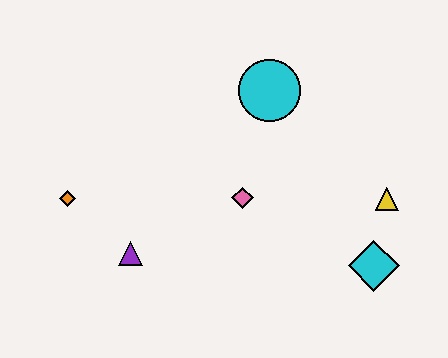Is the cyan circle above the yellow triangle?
Yes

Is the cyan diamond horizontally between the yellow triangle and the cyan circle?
Yes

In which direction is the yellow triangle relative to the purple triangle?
The yellow triangle is to the right of the purple triangle.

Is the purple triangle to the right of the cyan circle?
No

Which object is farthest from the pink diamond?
The orange diamond is farthest from the pink diamond.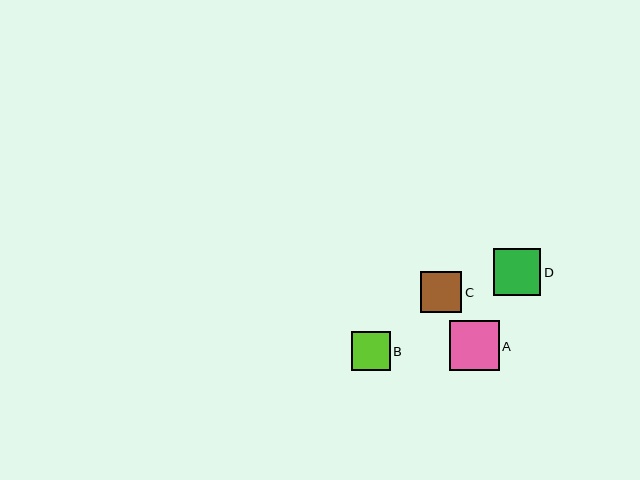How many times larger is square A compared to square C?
Square A is approximately 1.2 times the size of square C.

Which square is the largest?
Square A is the largest with a size of approximately 50 pixels.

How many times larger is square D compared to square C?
Square D is approximately 1.1 times the size of square C.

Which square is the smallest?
Square B is the smallest with a size of approximately 38 pixels.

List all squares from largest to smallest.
From largest to smallest: A, D, C, B.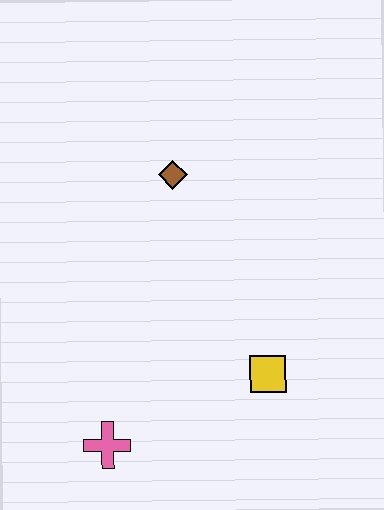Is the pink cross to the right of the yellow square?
No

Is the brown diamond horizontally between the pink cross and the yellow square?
Yes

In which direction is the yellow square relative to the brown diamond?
The yellow square is below the brown diamond.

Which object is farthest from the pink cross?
The brown diamond is farthest from the pink cross.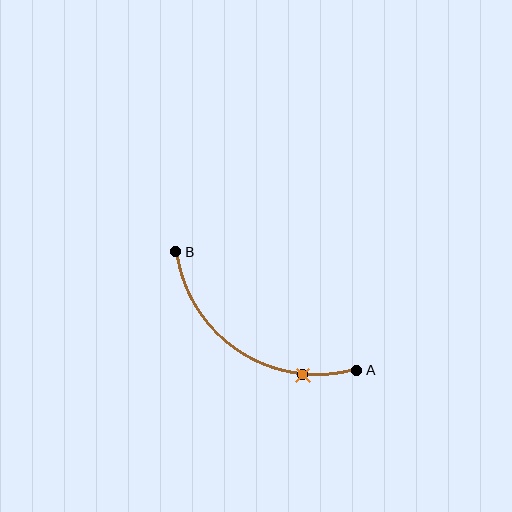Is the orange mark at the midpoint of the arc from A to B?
No. The orange mark lies on the arc but is closer to endpoint A. The arc midpoint would be at the point on the curve equidistant along the arc from both A and B.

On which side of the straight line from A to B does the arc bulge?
The arc bulges below the straight line connecting A and B.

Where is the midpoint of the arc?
The arc midpoint is the point on the curve farthest from the straight line joining A and B. It sits below that line.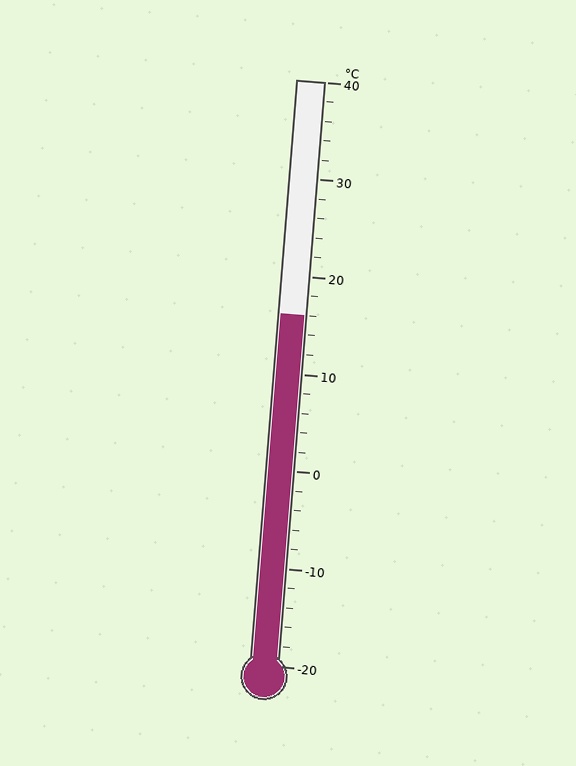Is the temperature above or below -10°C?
The temperature is above -10°C.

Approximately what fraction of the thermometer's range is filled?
The thermometer is filled to approximately 60% of its range.